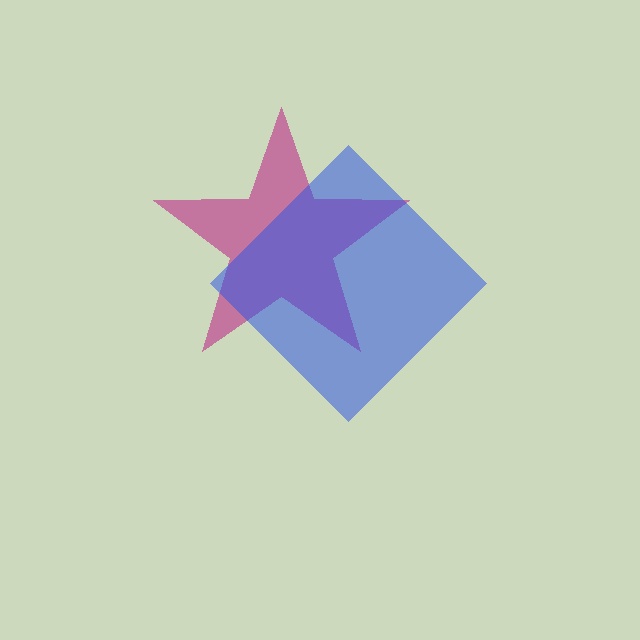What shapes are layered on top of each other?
The layered shapes are: a magenta star, a blue diamond.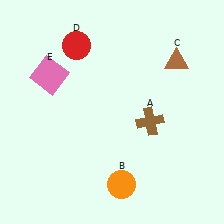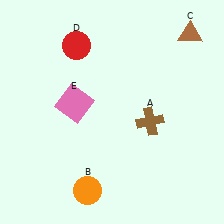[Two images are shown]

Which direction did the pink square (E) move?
The pink square (E) moved down.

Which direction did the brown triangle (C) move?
The brown triangle (C) moved up.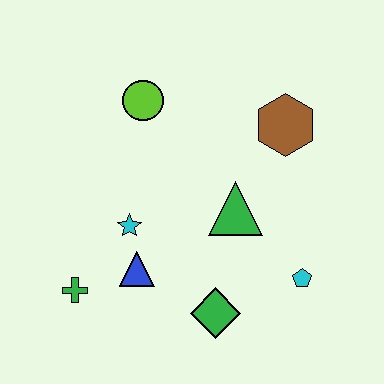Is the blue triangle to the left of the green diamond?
Yes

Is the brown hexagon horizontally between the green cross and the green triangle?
No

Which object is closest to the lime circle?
The cyan star is closest to the lime circle.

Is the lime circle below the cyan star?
No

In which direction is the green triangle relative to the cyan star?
The green triangle is to the right of the cyan star.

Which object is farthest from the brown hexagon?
The green cross is farthest from the brown hexagon.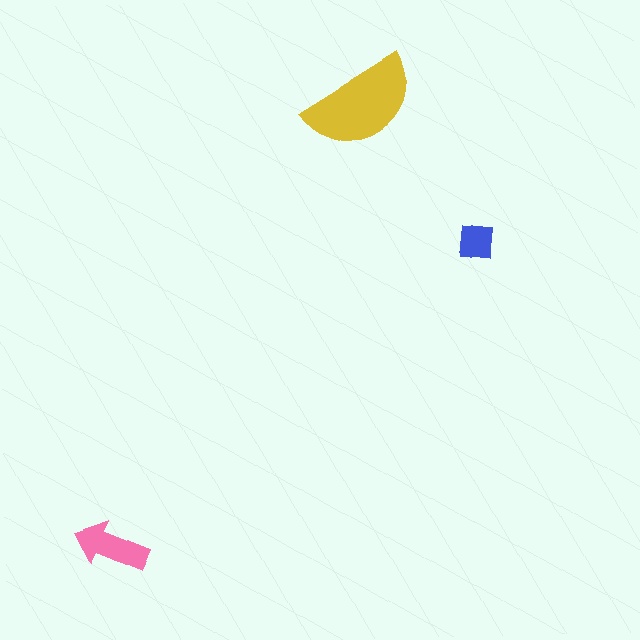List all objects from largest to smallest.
The yellow semicircle, the pink arrow, the blue square.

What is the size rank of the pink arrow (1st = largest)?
2nd.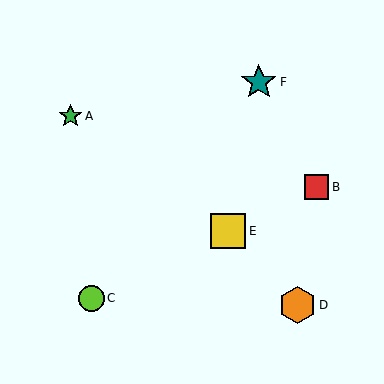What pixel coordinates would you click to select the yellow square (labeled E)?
Click at (228, 231) to select the yellow square E.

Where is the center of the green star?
The center of the green star is at (71, 116).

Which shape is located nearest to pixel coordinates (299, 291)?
The orange hexagon (labeled D) at (298, 305) is nearest to that location.